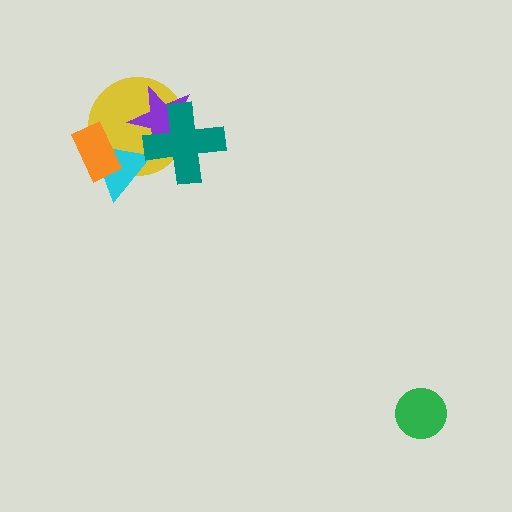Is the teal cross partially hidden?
No, no other shape covers it.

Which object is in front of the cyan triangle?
The orange rectangle is in front of the cyan triangle.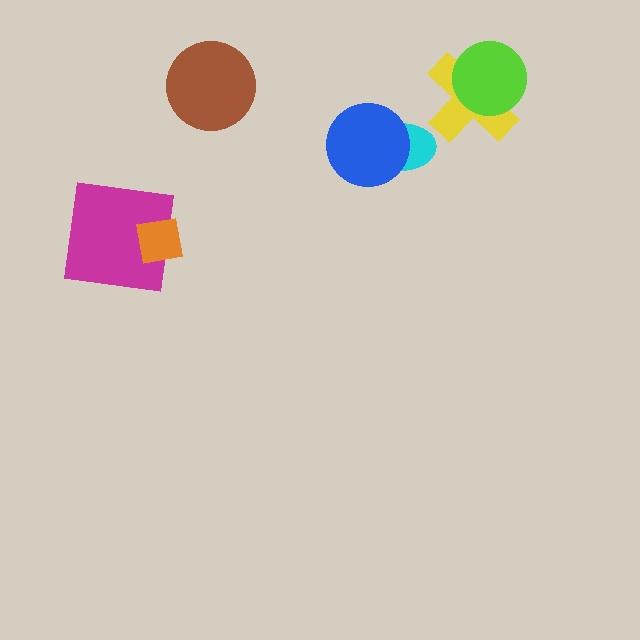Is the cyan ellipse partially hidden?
Yes, it is partially covered by another shape.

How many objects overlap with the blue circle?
1 object overlaps with the blue circle.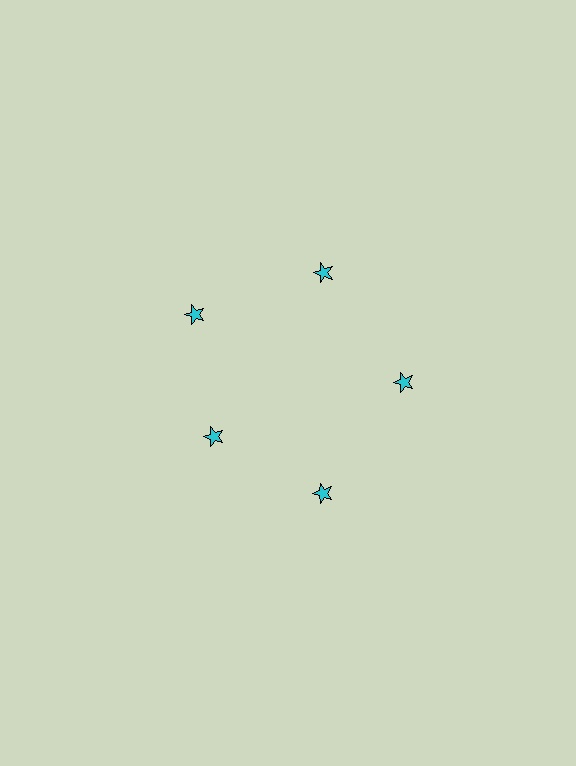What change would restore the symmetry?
The symmetry would be restored by moving it outward, back onto the ring so that all 5 stars sit at equal angles and equal distance from the center.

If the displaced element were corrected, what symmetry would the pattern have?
It would have 5-fold rotational symmetry — the pattern would map onto itself every 72 degrees.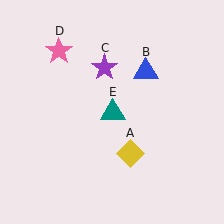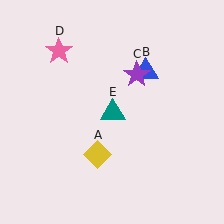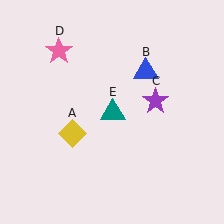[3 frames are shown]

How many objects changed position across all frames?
2 objects changed position: yellow diamond (object A), purple star (object C).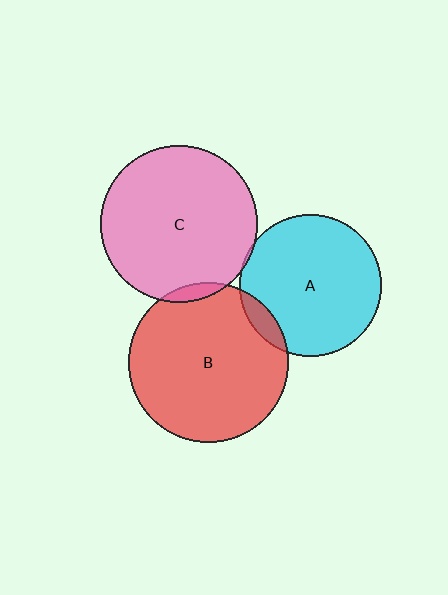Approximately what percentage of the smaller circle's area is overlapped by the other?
Approximately 5%.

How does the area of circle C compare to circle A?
Approximately 1.2 times.